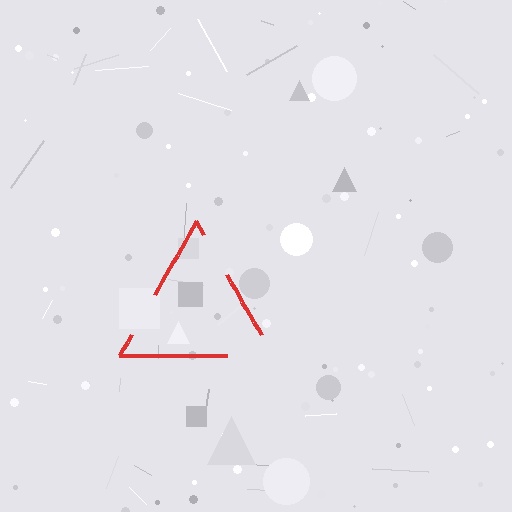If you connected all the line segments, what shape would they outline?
They would outline a triangle.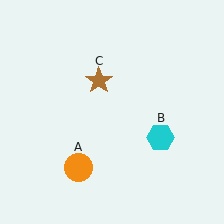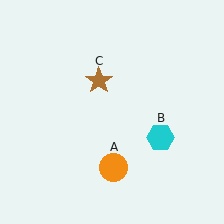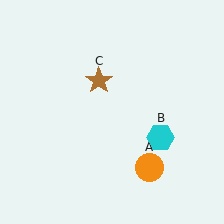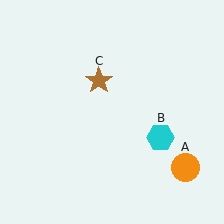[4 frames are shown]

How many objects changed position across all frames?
1 object changed position: orange circle (object A).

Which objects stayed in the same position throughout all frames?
Cyan hexagon (object B) and brown star (object C) remained stationary.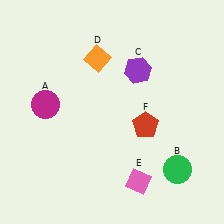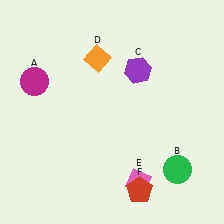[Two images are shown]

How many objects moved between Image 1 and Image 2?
2 objects moved between the two images.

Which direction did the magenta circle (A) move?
The magenta circle (A) moved up.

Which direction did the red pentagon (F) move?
The red pentagon (F) moved down.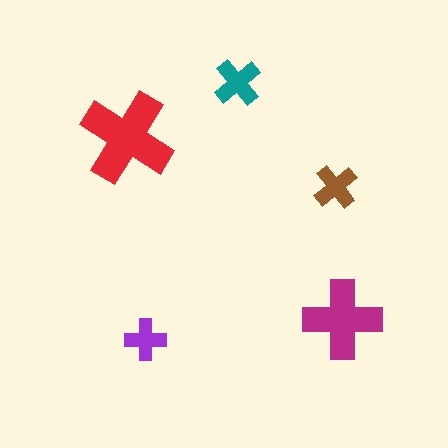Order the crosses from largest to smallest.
the red one, the magenta one, the teal one, the brown one, the purple one.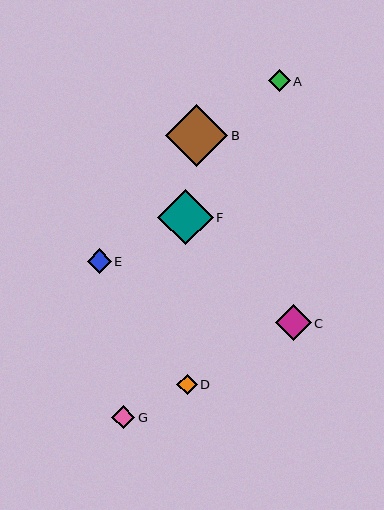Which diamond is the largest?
Diamond B is the largest with a size of approximately 62 pixels.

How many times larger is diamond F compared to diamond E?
Diamond F is approximately 2.3 times the size of diamond E.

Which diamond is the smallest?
Diamond D is the smallest with a size of approximately 20 pixels.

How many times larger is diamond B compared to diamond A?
Diamond B is approximately 2.8 times the size of diamond A.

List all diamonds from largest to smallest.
From largest to smallest: B, F, C, E, G, A, D.